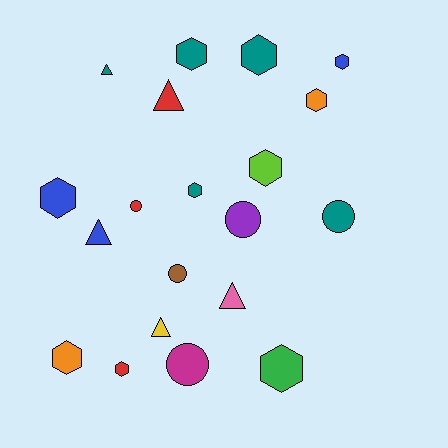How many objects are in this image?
There are 20 objects.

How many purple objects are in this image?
There is 1 purple object.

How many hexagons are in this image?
There are 10 hexagons.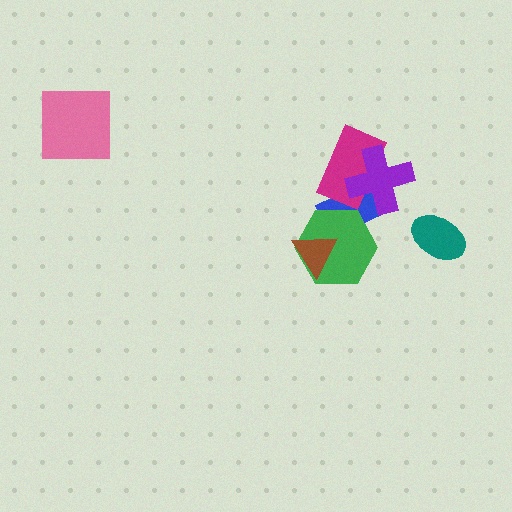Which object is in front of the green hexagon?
The brown triangle is in front of the green hexagon.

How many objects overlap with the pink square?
0 objects overlap with the pink square.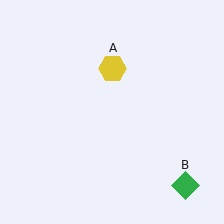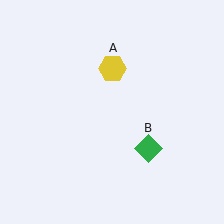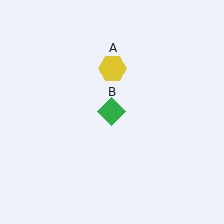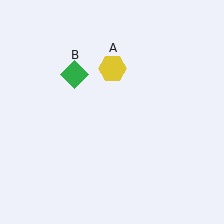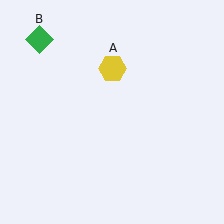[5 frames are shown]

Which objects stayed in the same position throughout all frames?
Yellow hexagon (object A) remained stationary.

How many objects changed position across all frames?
1 object changed position: green diamond (object B).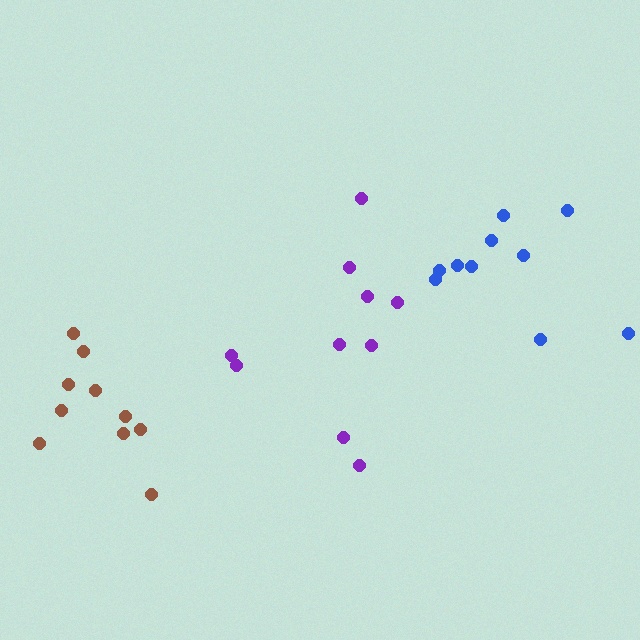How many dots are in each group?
Group 1: 10 dots, Group 2: 10 dots, Group 3: 10 dots (30 total).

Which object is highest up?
The blue cluster is topmost.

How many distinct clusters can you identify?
There are 3 distinct clusters.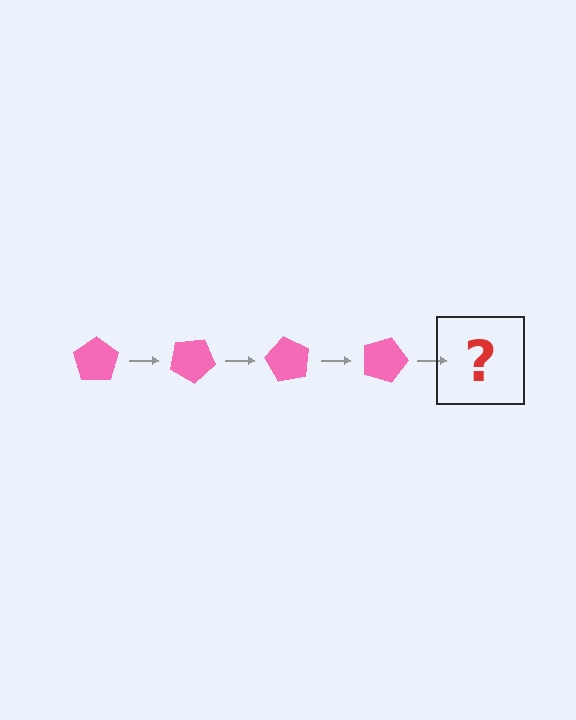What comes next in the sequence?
The next element should be a pink pentagon rotated 120 degrees.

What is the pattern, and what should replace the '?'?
The pattern is that the pentagon rotates 30 degrees each step. The '?' should be a pink pentagon rotated 120 degrees.